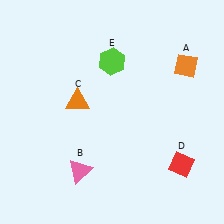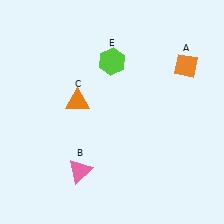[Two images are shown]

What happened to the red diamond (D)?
The red diamond (D) was removed in Image 2. It was in the bottom-right area of Image 1.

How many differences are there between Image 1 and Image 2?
There is 1 difference between the two images.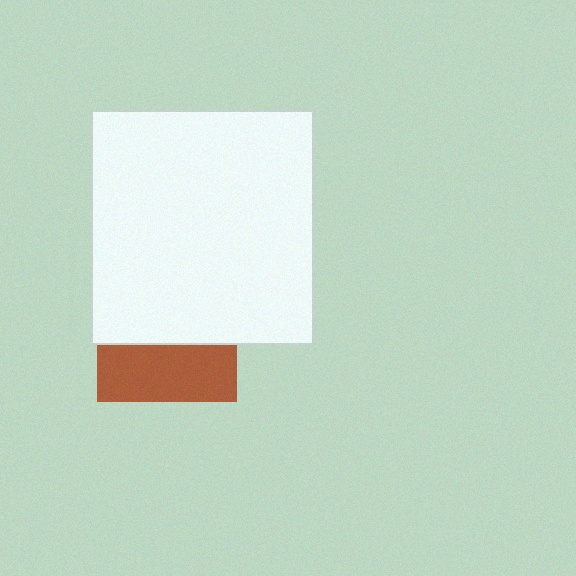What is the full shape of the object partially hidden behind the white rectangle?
The partially hidden object is a brown square.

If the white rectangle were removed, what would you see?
You would see the complete brown square.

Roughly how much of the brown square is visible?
A small part of it is visible (roughly 40%).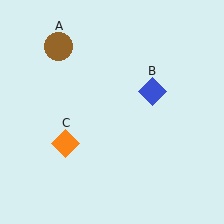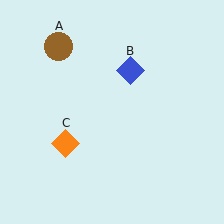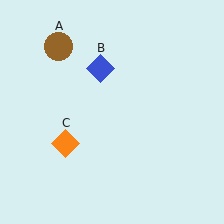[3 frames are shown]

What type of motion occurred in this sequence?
The blue diamond (object B) rotated counterclockwise around the center of the scene.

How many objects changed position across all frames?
1 object changed position: blue diamond (object B).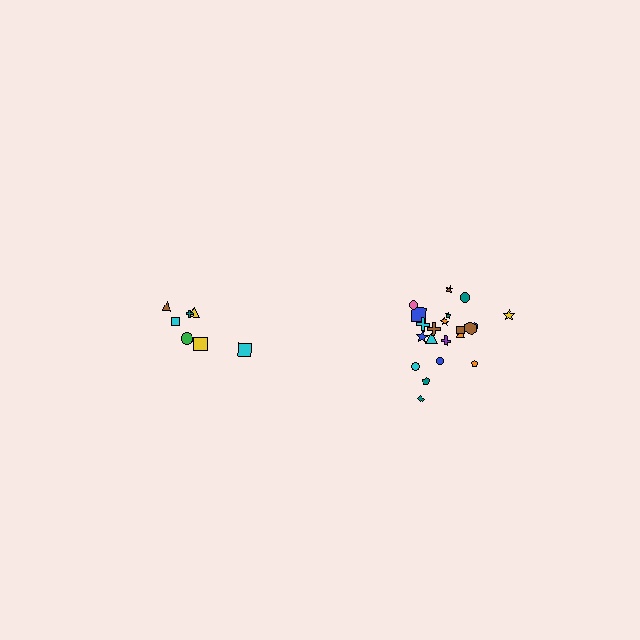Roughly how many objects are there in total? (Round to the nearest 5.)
Roughly 30 objects in total.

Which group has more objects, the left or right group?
The right group.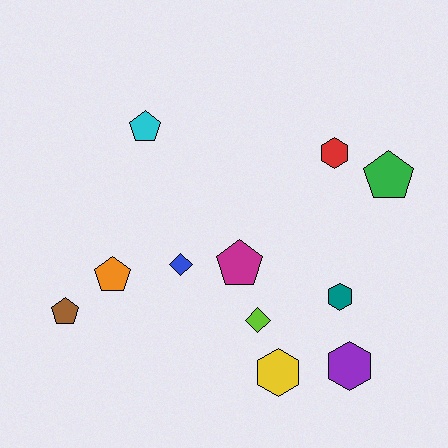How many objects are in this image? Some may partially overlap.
There are 11 objects.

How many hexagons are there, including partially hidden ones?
There are 4 hexagons.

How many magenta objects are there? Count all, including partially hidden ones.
There is 1 magenta object.